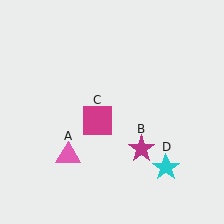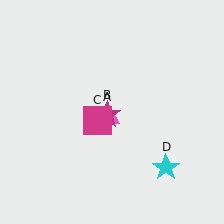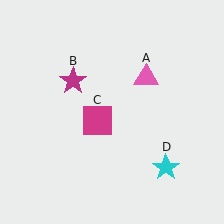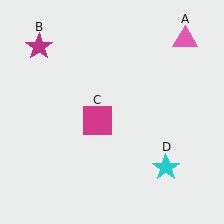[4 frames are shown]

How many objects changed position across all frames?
2 objects changed position: pink triangle (object A), magenta star (object B).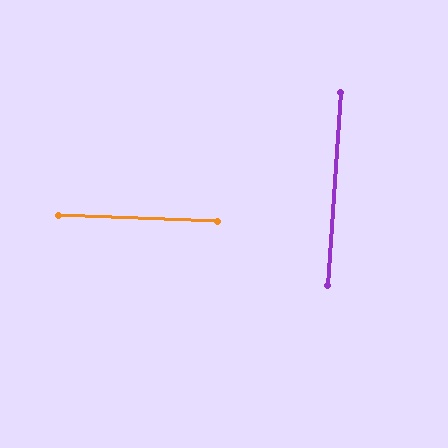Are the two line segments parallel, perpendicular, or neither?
Perpendicular — they meet at approximately 88°.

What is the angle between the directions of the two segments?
Approximately 88 degrees.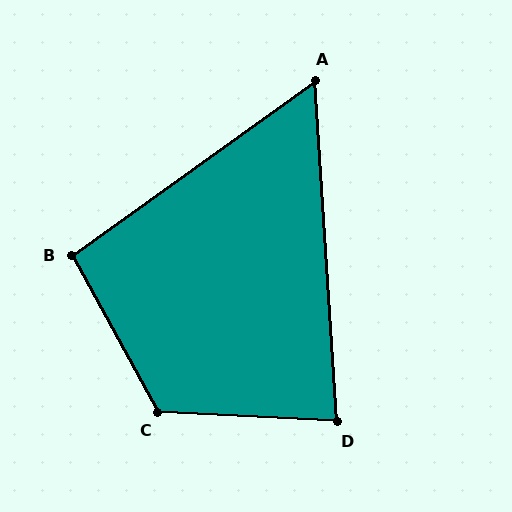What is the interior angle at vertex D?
Approximately 83 degrees (acute).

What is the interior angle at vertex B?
Approximately 97 degrees (obtuse).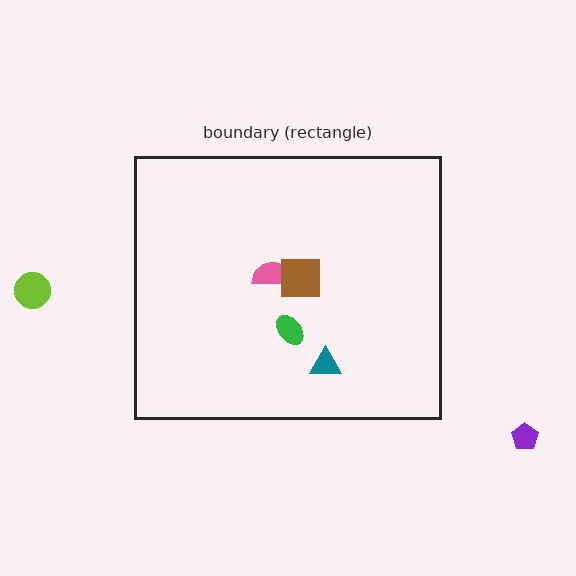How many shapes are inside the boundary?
4 inside, 2 outside.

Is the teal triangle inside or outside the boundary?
Inside.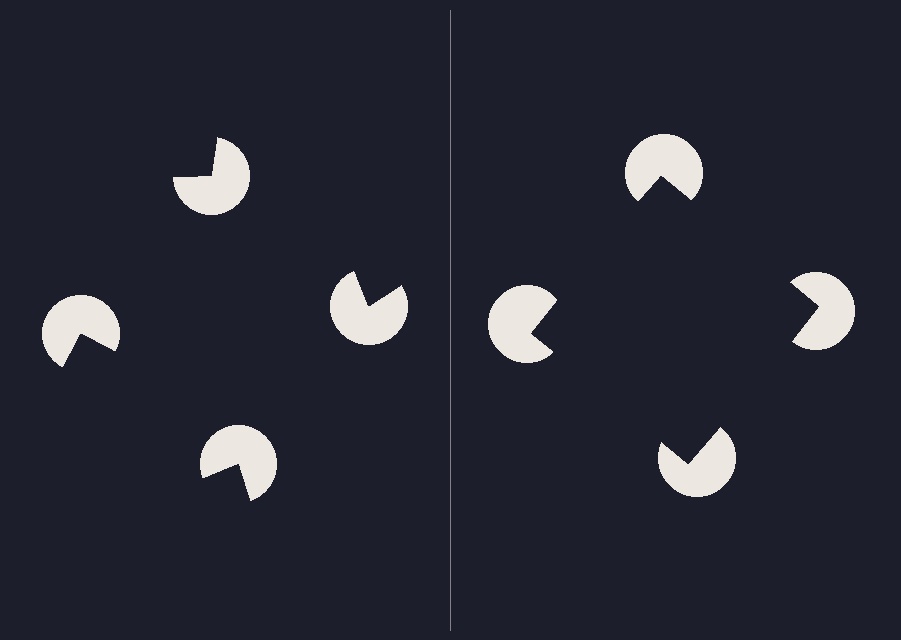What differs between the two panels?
The pac-man discs are positioned identically on both sides; only the wedge orientations differ. On the right they align to a square; on the left they are misaligned.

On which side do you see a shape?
An illusory square appears on the right side. On the left side the wedge cuts are rotated, so no coherent shape forms.